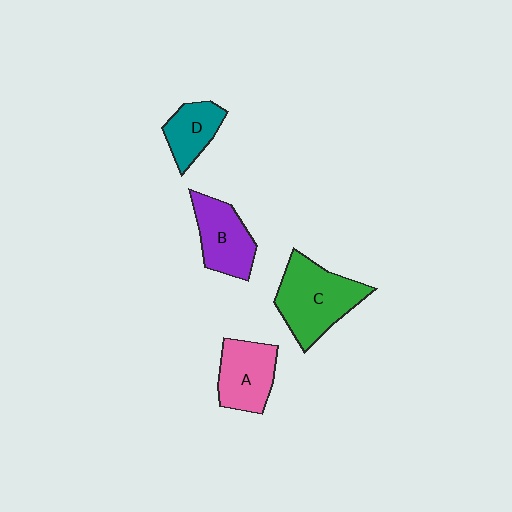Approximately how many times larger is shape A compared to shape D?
Approximately 1.3 times.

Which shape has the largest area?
Shape C (green).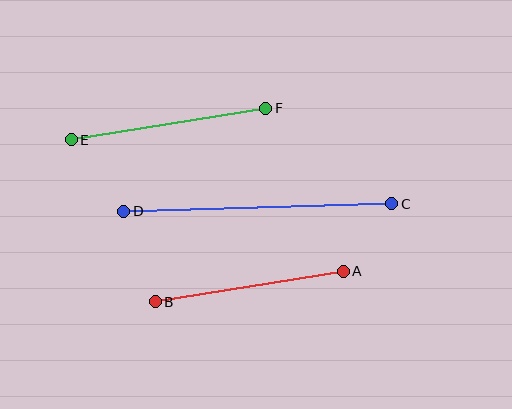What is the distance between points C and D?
The distance is approximately 268 pixels.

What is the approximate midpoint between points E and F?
The midpoint is at approximately (169, 124) pixels.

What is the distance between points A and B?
The distance is approximately 190 pixels.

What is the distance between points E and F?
The distance is approximately 197 pixels.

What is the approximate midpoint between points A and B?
The midpoint is at approximately (249, 287) pixels.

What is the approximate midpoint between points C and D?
The midpoint is at approximately (258, 208) pixels.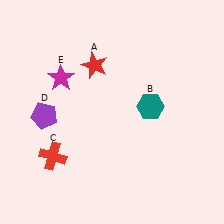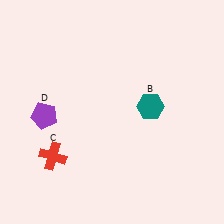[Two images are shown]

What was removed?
The red star (A), the magenta star (E) were removed in Image 2.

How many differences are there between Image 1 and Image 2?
There are 2 differences between the two images.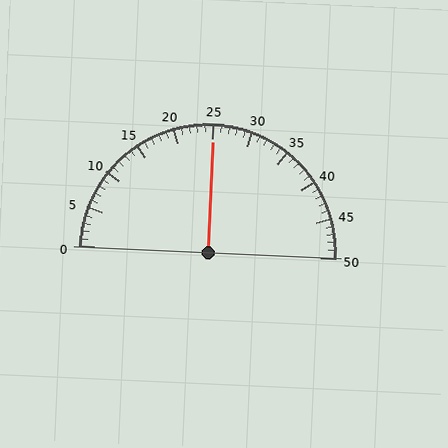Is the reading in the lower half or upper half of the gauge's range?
The reading is in the upper half of the range (0 to 50).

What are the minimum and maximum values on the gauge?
The gauge ranges from 0 to 50.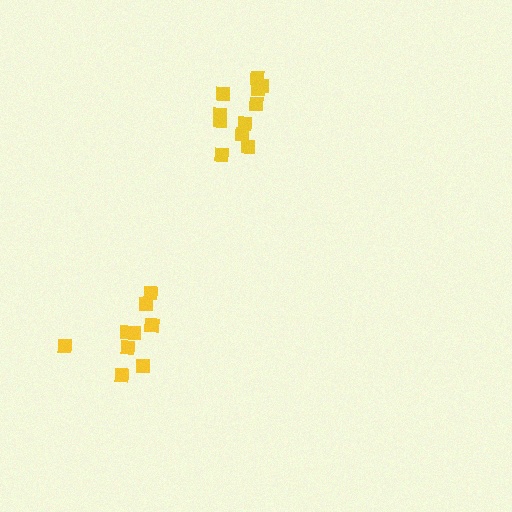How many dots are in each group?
Group 1: 9 dots, Group 2: 11 dots (20 total).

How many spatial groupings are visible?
There are 2 spatial groupings.